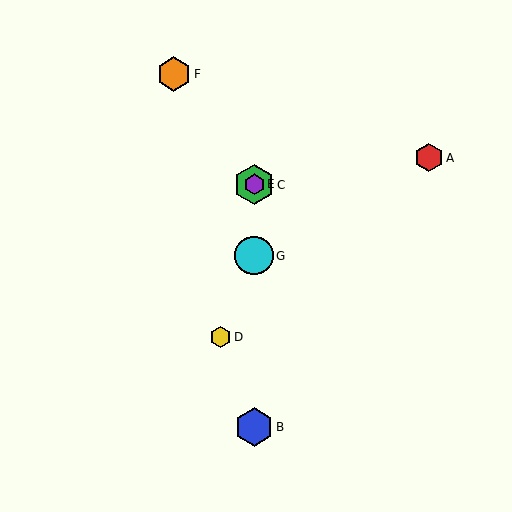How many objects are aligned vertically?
4 objects (B, C, E, G) are aligned vertically.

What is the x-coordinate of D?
Object D is at x≈221.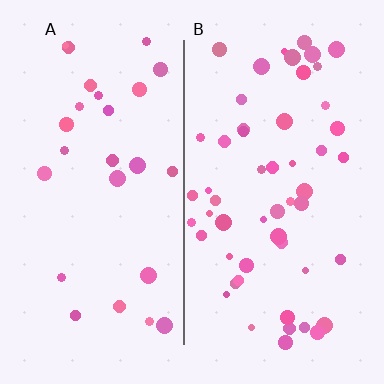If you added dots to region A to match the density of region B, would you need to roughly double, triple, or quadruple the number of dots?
Approximately double.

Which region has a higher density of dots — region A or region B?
B (the right).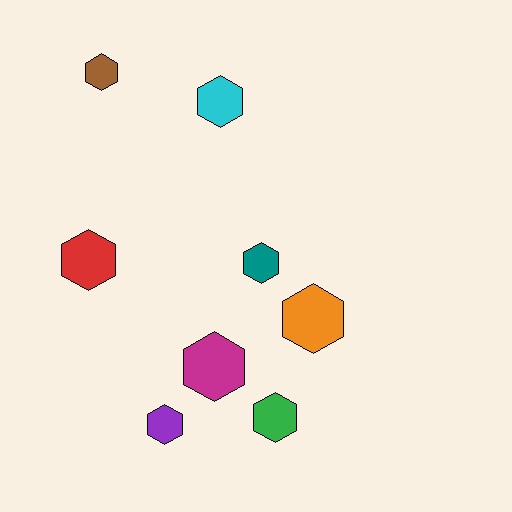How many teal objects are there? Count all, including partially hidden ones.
There is 1 teal object.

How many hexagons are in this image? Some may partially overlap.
There are 8 hexagons.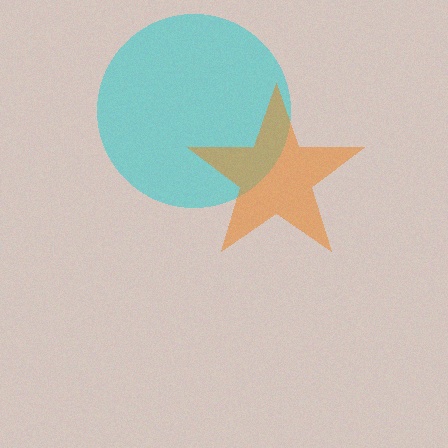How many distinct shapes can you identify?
There are 2 distinct shapes: a cyan circle, an orange star.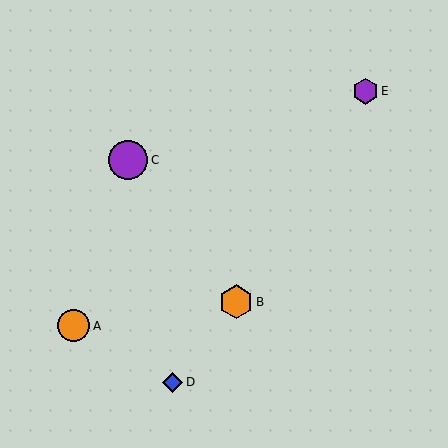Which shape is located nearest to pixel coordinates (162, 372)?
The blue diamond (labeled D) at (173, 382) is nearest to that location.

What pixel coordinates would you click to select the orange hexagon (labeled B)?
Click at (236, 302) to select the orange hexagon B.